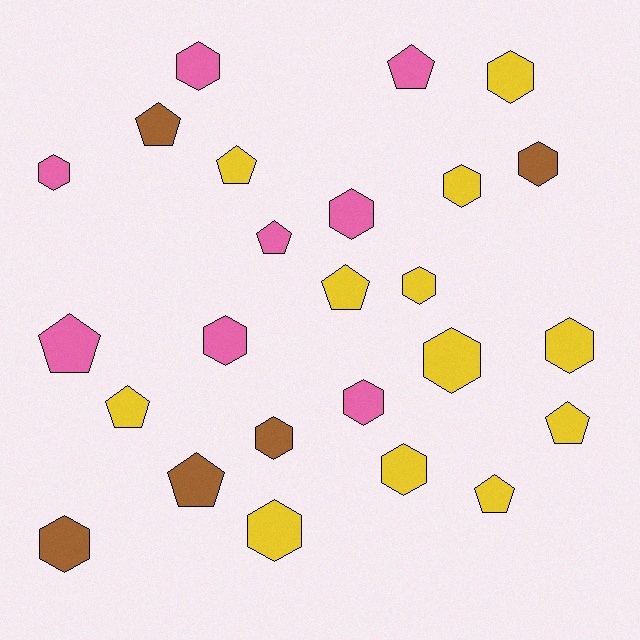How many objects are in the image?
There are 25 objects.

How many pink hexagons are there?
There are 5 pink hexagons.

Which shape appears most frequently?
Hexagon, with 15 objects.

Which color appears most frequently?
Yellow, with 12 objects.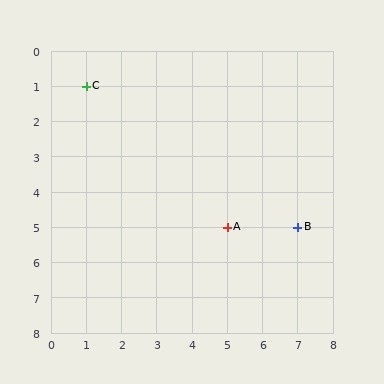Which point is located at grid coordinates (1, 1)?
Point C is at (1, 1).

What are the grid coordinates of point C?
Point C is at grid coordinates (1, 1).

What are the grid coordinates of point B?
Point B is at grid coordinates (7, 5).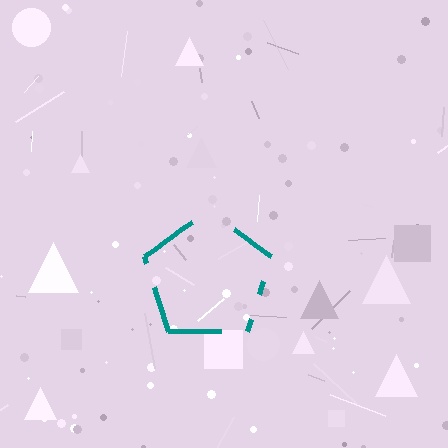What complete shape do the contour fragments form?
The contour fragments form a pentagon.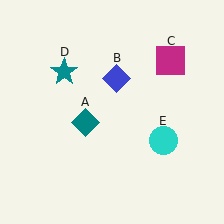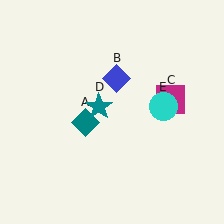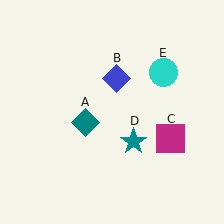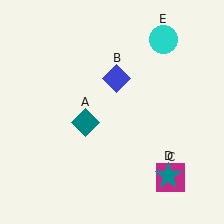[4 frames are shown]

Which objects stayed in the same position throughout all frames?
Teal diamond (object A) and blue diamond (object B) remained stationary.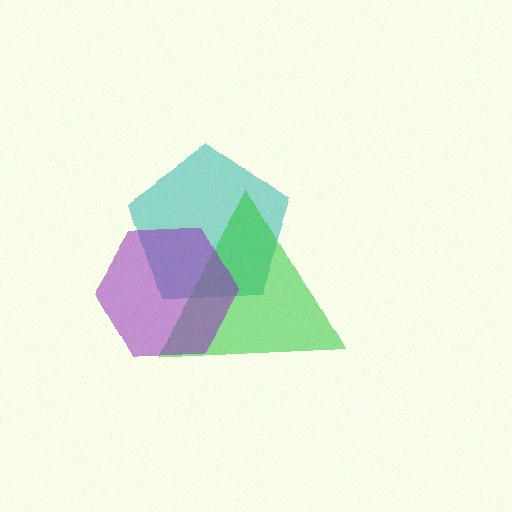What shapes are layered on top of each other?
The layered shapes are: a teal pentagon, a green triangle, a purple hexagon.